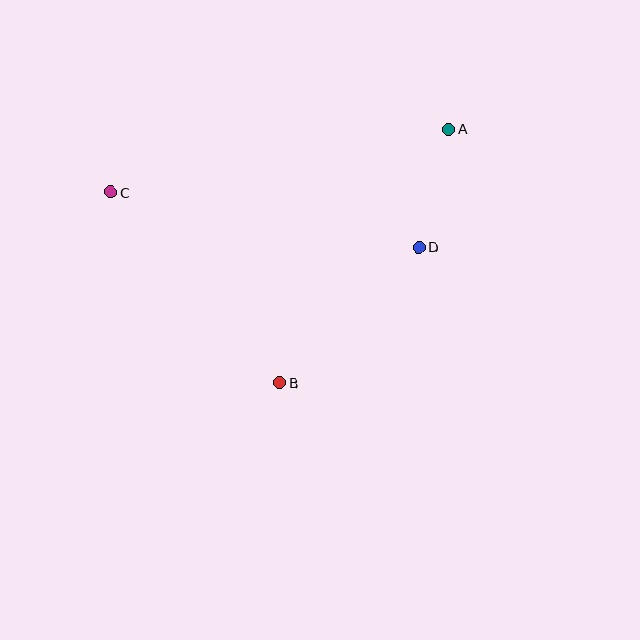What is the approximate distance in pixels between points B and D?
The distance between B and D is approximately 194 pixels.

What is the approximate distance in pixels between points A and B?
The distance between A and B is approximately 306 pixels.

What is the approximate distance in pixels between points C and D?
The distance between C and D is approximately 314 pixels.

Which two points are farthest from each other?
Points A and C are farthest from each other.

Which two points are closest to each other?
Points A and D are closest to each other.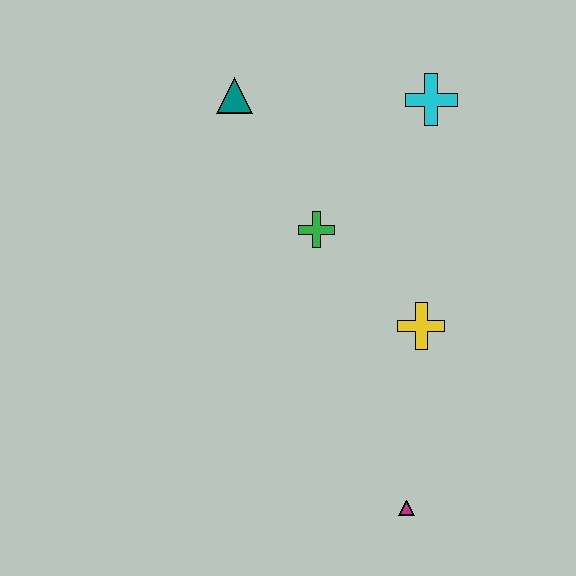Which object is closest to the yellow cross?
The green cross is closest to the yellow cross.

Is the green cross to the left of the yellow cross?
Yes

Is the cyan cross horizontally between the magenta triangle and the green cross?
No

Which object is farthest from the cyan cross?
The magenta triangle is farthest from the cyan cross.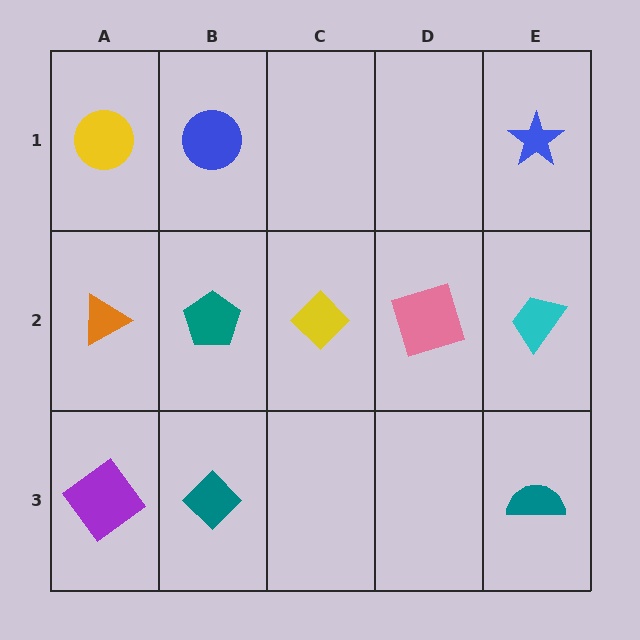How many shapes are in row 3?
3 shapes.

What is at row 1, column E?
A blue star.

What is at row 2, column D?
A pink square.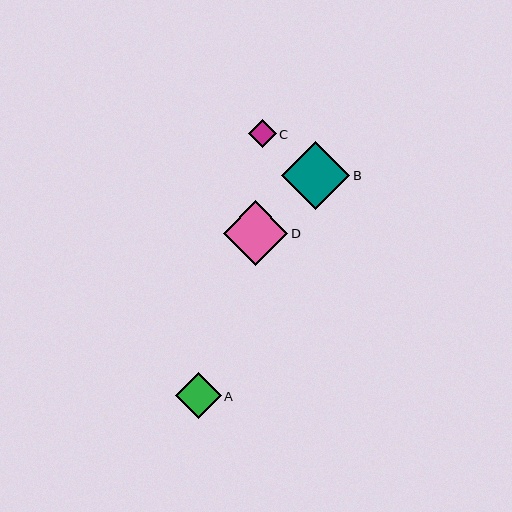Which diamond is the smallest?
Diamond C is the smallest with a size of approximately 27 pixels.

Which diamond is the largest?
Diamond B is the largest with a size of approximately 68 pixels.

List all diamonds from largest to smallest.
From largest to smallest: B, D, A, C.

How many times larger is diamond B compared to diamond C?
Diamond B is approximately 2.5 times the size of diamond C.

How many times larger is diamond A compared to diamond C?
Diamond A is approximately 1.7 times the size of diamond C.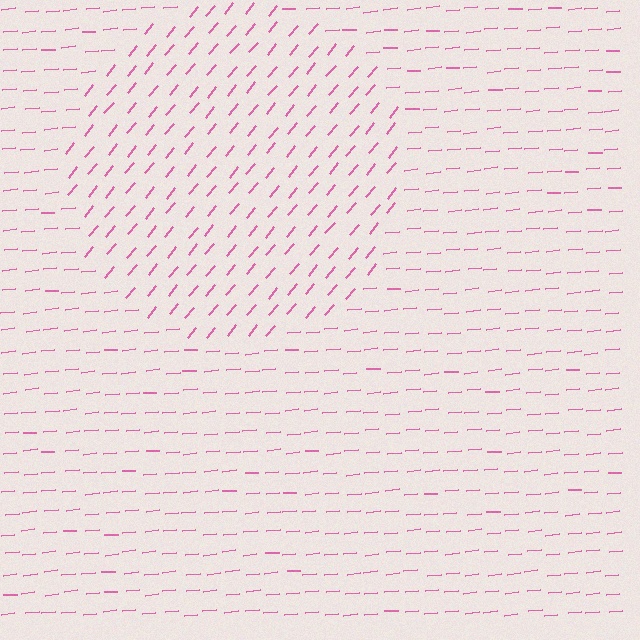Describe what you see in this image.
The image is filled with small pink line segments. A circle region in the image has lines oriented differently from the surrounding lines, creating a visible texture boundary.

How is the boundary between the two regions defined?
The boundary is defined purely by a change in line orientation (approximately 45 degrees difference). All lines are the same color and thickness.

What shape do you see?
I see a circle.